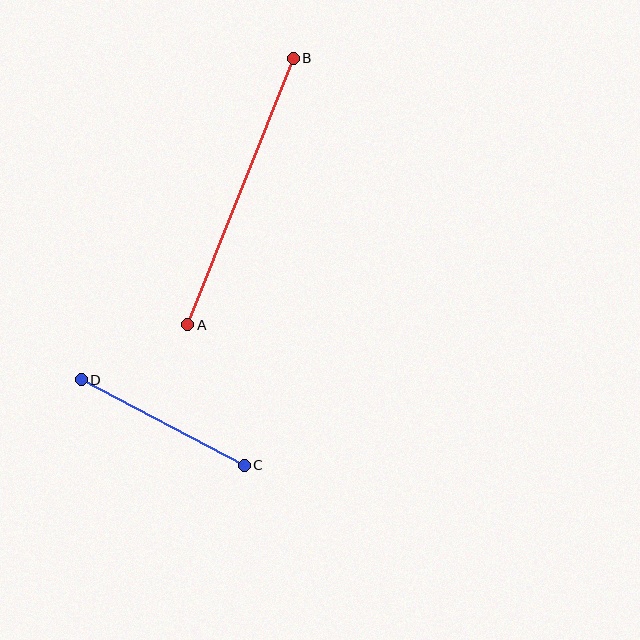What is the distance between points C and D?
The distance is approximately 184 pixels.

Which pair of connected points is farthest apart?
Points A and B are farthest apart.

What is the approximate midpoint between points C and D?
The midpoint is at approximately (163, 422) pixels.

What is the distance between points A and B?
The distance is approximately 287 pixels.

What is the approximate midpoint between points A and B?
The midpoint is at approximately (240, 192) pixels.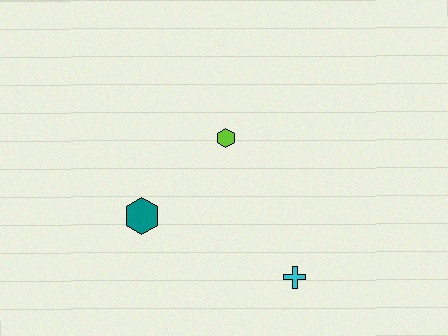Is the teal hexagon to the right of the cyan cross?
No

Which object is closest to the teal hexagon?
The lime hexagon is closest to the teal hexagon.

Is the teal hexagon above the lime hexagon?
No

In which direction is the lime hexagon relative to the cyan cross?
The lime hexagon is above the cyan cross.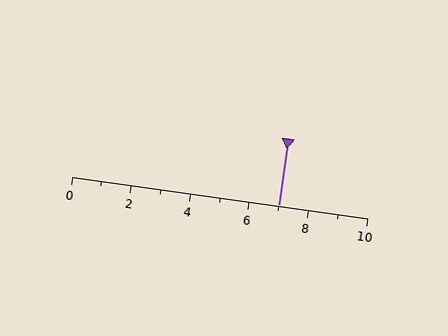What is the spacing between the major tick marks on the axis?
The major ticks are spaced 2 apart.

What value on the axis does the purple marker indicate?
The marker indicates approximately 7.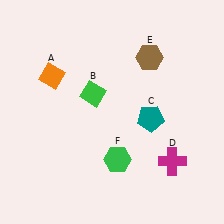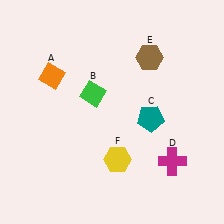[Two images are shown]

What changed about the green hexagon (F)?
In Image 1, F is green. In Image 2, it changed to yellow.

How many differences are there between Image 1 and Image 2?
There is 1 difference between the two images.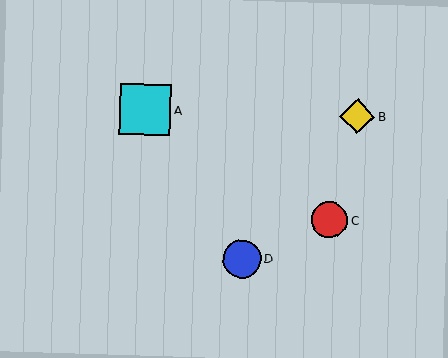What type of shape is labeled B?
Shape B is a yellow diamond.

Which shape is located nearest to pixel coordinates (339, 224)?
The red circle (labeled C) at (329, 220) is nearest to that location.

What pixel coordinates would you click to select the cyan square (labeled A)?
Click at (145, 109) to select the cyan square A.